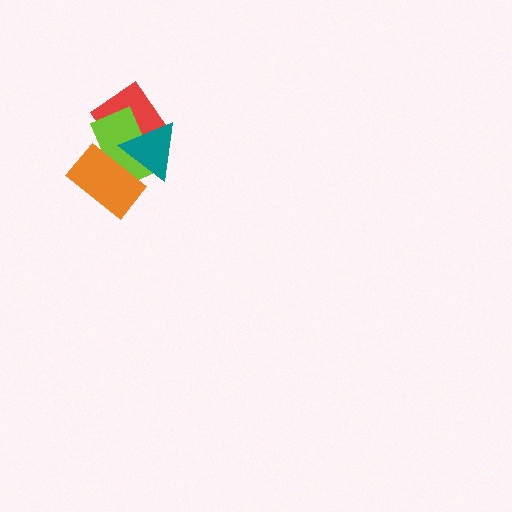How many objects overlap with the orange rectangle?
3 objects overlap with the orange rectangle.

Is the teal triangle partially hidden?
Yes, it is partially covered by another shape.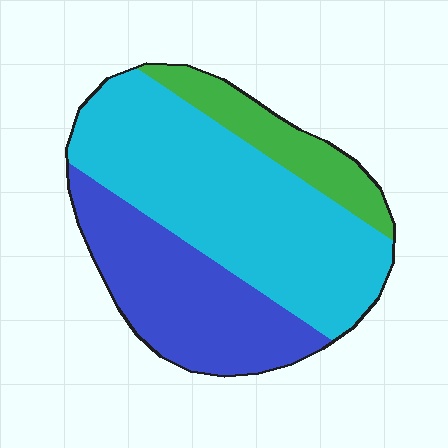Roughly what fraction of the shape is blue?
Blue takes up about one third (1/3) of the shape.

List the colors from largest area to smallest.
From largest to smallest: cyan, blue, green.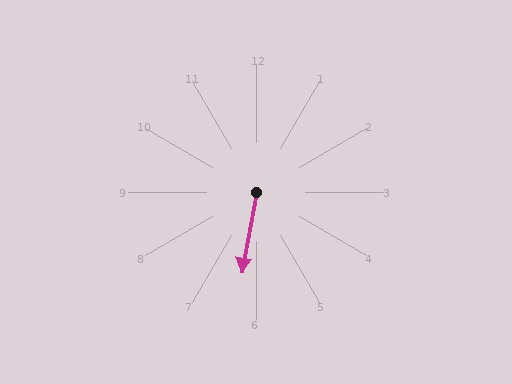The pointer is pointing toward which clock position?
Roughly 6 o'clock.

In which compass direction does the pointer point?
South.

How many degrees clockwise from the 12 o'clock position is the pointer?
Approximately 190 degrees.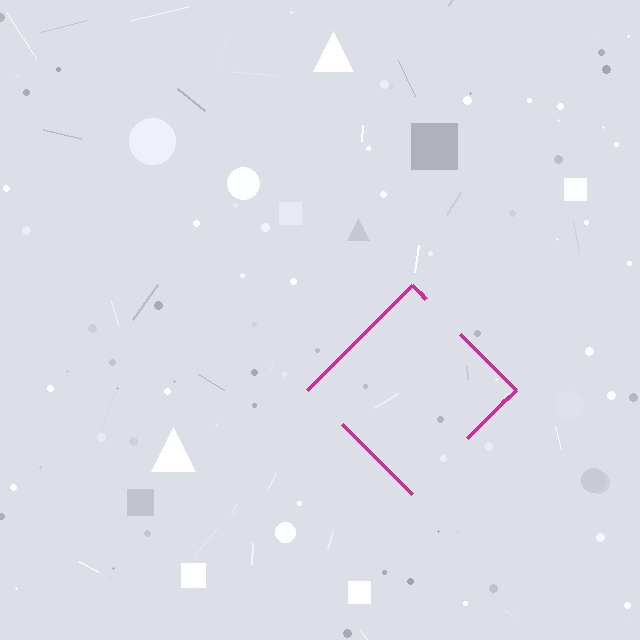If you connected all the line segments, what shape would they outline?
They would outline a diamond.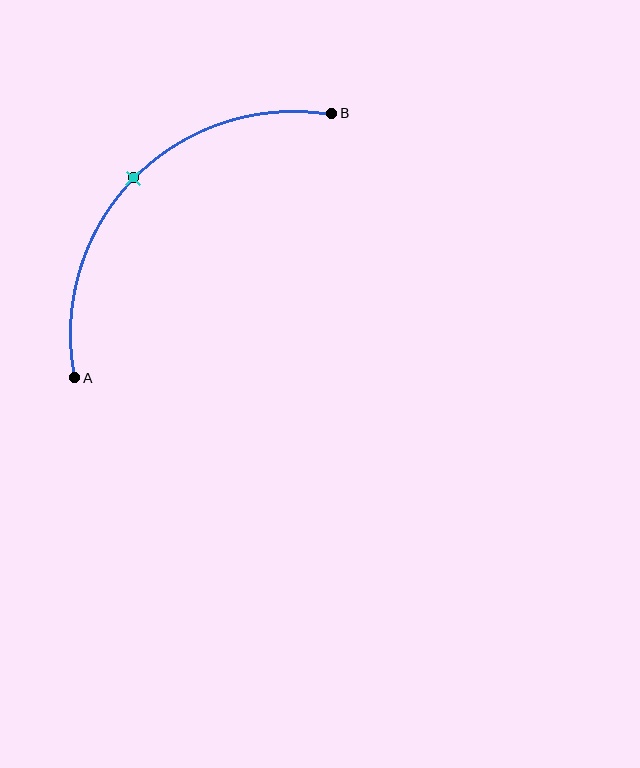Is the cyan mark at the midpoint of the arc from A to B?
Yes. The cyan mark lies on the arc at equal arc-length from both A and B — it is the arc midpoint.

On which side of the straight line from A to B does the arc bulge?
The arc bulges above and to the left of the straight line connecting A and B.